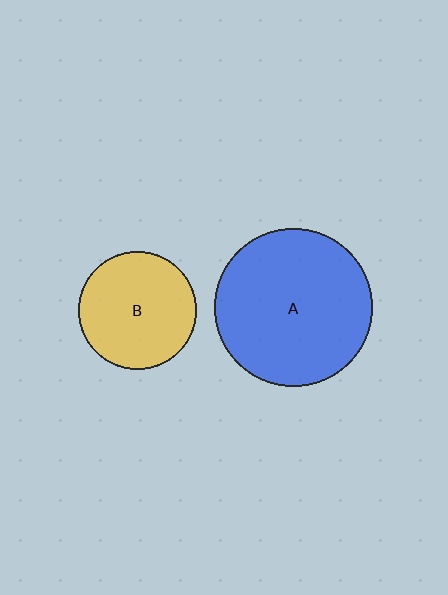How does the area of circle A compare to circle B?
Approximately 1.8 times.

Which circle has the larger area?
Circle A (blue).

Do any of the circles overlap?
No, none of the circles overlap.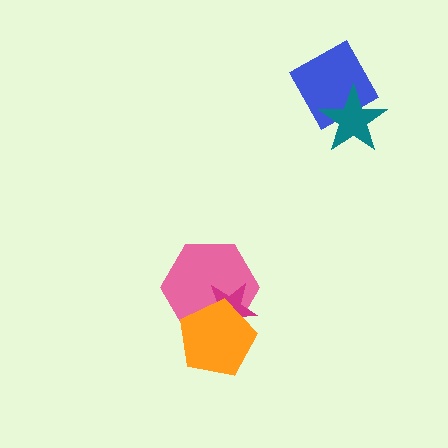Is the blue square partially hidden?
Yes, it is partially covered by another shape.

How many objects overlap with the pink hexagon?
2 objects overlap with the pink hexagon.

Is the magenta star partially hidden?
Yes, it is partially covered by another shape.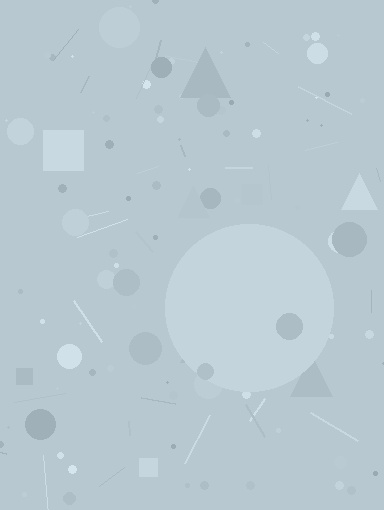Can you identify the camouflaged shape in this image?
The camouflaged shape is a circle.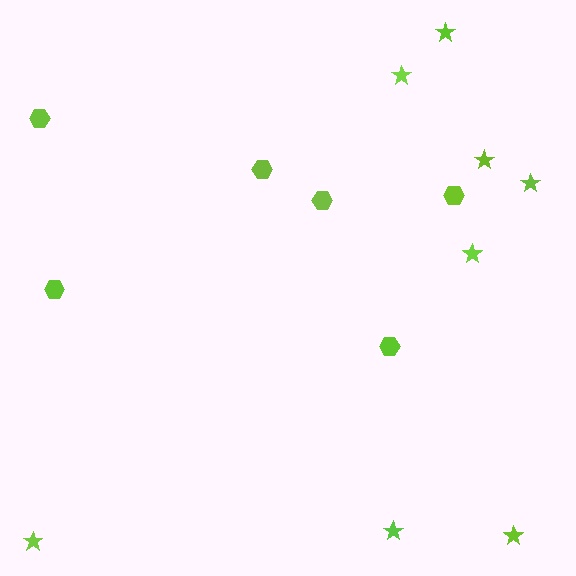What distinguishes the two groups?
There are 2 groups: one group of stars (8) and one group of hexagons (6).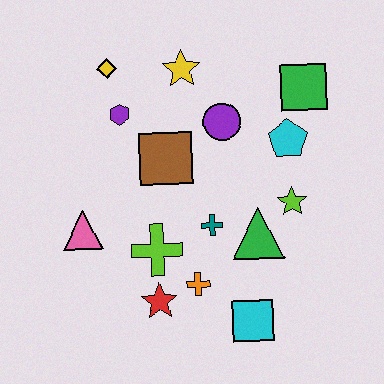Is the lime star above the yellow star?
No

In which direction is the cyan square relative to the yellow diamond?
The cyan square is below the yellow diamond.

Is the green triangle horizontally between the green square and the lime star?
No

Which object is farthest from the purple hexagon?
The cyan square is farthest from the purple hexagon.